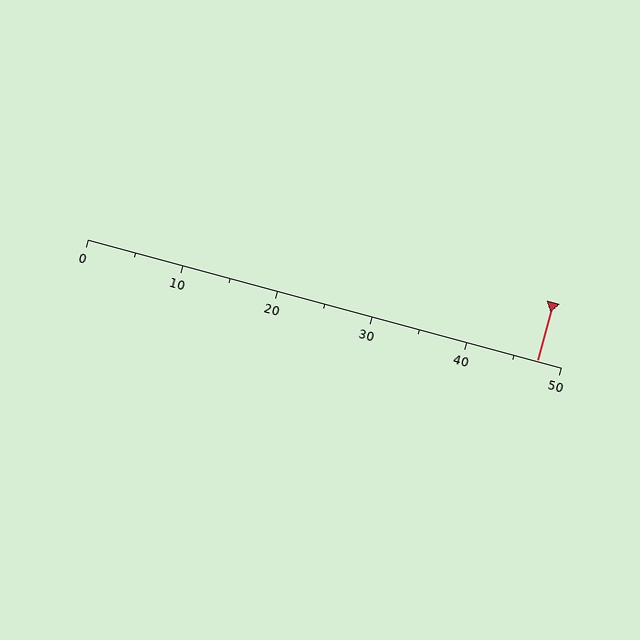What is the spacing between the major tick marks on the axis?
The major ticks are spaced 10 apart.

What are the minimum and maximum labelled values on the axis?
The axis runs from 0 to 50.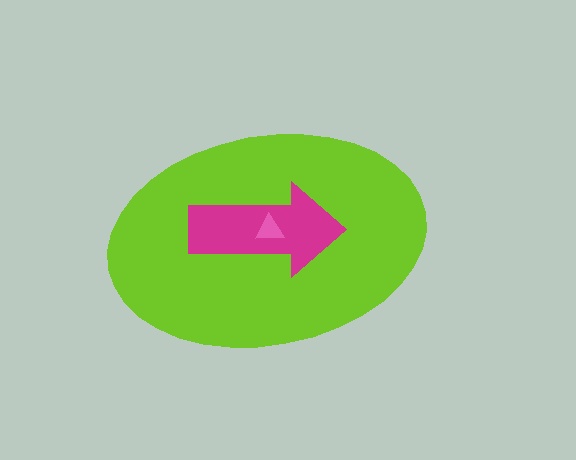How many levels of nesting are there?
3.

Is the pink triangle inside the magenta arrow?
Yes.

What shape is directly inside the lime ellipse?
The magenta arrow.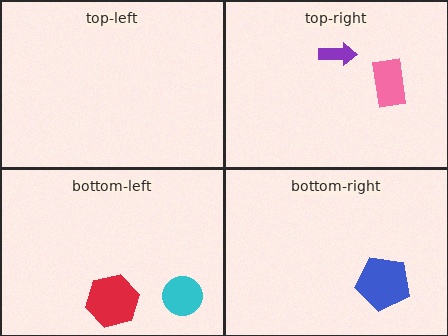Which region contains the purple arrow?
The top-right region.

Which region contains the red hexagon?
The bottom-left region.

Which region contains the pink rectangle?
The top-right region.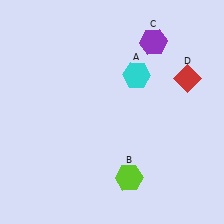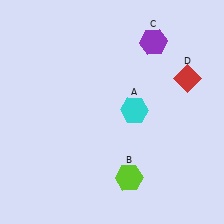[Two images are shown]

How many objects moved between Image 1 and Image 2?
1 object moved between the two images.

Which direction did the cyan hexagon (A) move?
The cyan hexagon (A) moved down.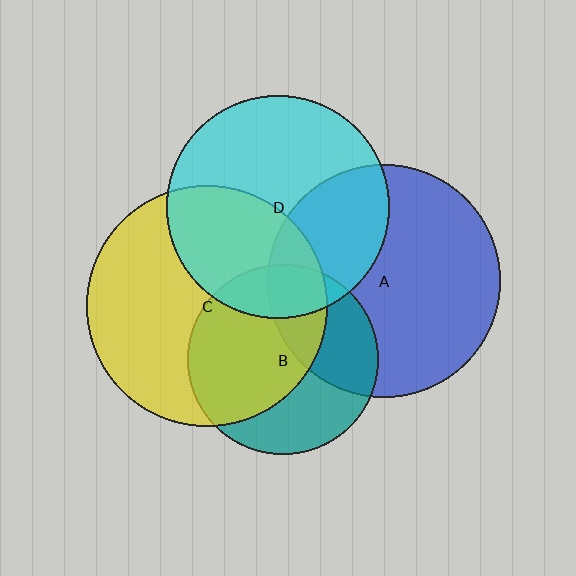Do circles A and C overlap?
Yes.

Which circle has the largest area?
Circle C (yellow).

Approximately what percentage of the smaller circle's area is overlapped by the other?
Approximately 15%.